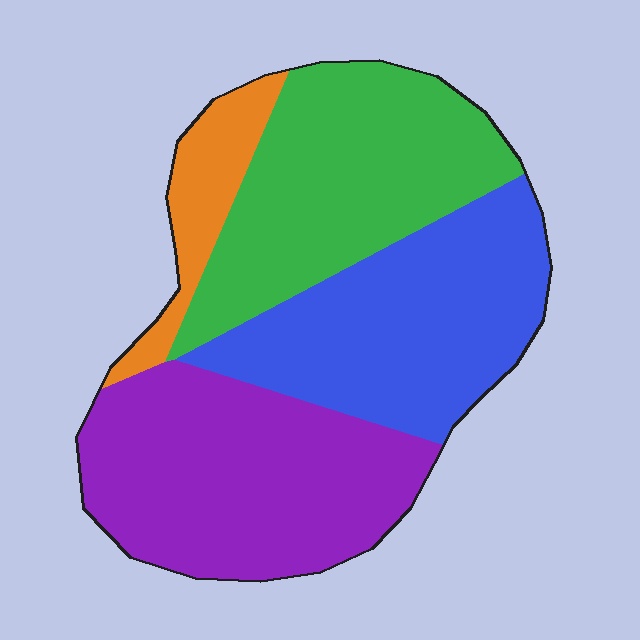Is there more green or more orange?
Green.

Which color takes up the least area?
Orange, at roughly 10%.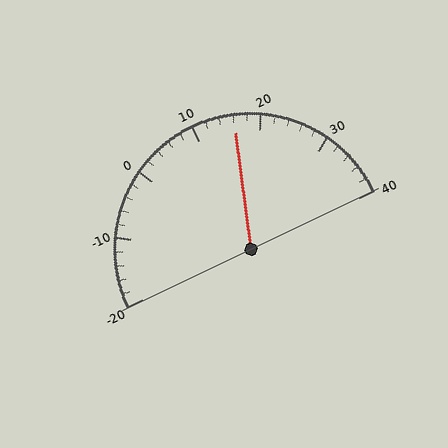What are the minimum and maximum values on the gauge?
The gauge ranges from -20 to 40.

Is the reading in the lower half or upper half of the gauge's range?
The reading is in the upper half of the range (-20 to 40).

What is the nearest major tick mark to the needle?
The nearest major tick mark is 20.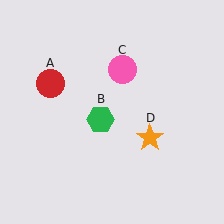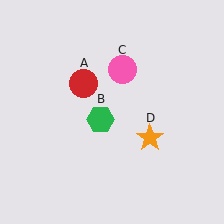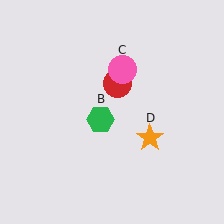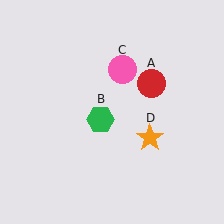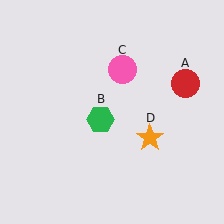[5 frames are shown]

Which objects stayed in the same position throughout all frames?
Green hexagon (object B) and pink circle (object C) and orange star (object D) remained stationary.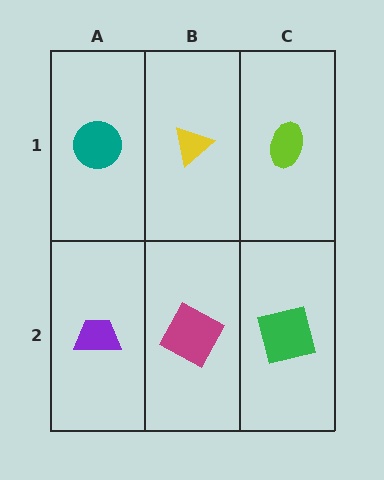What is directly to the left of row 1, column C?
A yellow triangle.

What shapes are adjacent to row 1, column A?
A purple trapezoid (row 2, column A), a yellow triangle (row 1, column B).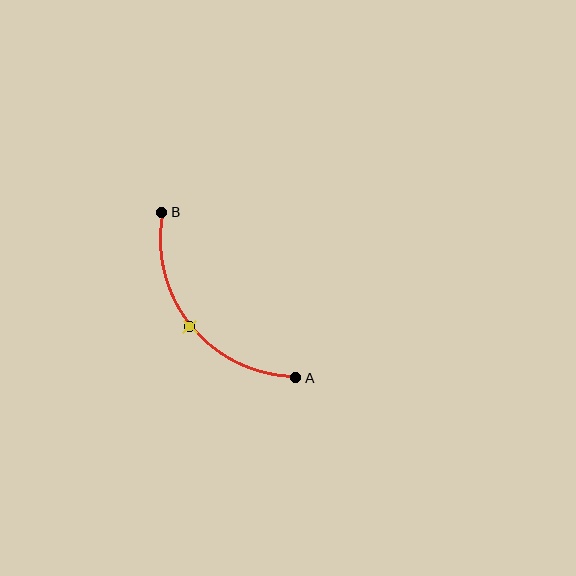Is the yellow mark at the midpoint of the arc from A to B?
Yes. The yellow mark lies on the arc at equal arc-length from both A and B — it is the arc midpoint.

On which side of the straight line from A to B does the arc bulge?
The arc bulges below and to the left of the straight line connecting A and B.